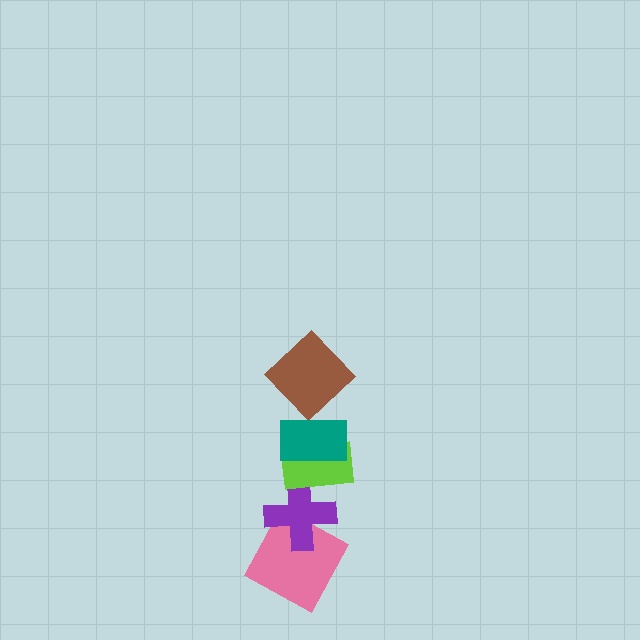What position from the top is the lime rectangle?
The lime rectangle is 3rd from the top.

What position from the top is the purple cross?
The purple cross is 4th from the top.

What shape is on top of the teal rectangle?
The brown diamond is on top of the teal rectangle.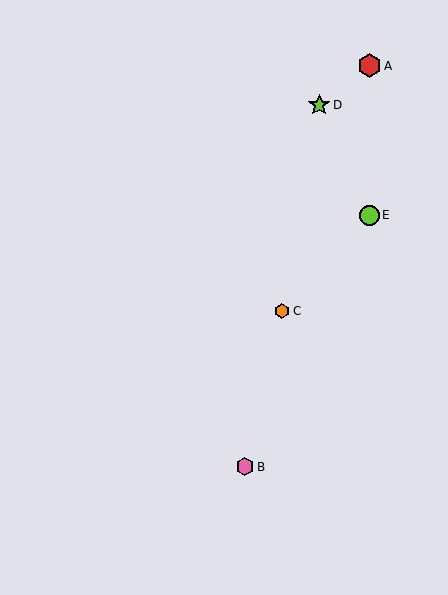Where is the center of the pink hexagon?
The center of the pink hexagon is at (245, 467).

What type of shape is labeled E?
Shape E is a lime circle.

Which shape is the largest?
The red hexagon (labeled A) is the largest.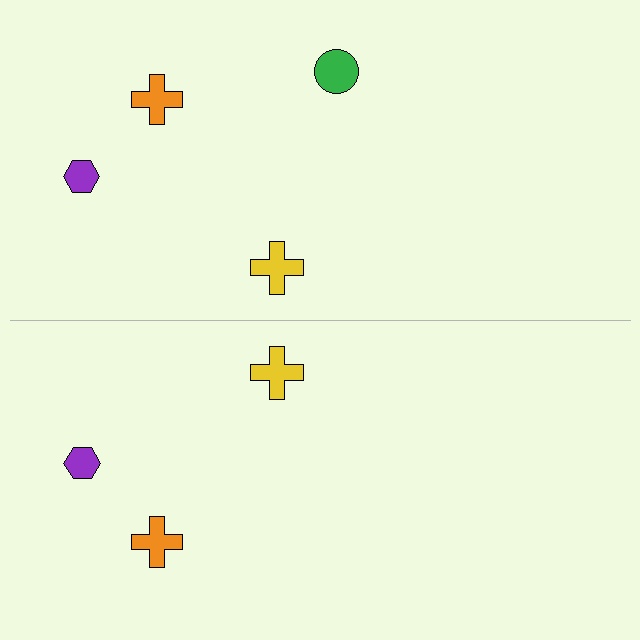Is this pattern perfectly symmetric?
No, the pattern is not perfectly symmetric. A green circle is missing from the bottom side.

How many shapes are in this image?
There are 7 shapes in this image.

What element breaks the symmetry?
A green circle is missing from the bottom side.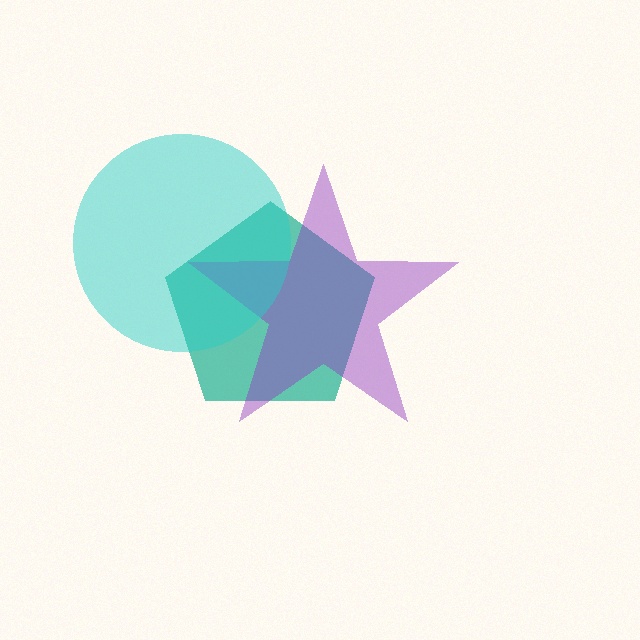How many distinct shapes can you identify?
There are 3 distinct shapes: a teal pentagon, a purple star, a cyan circle.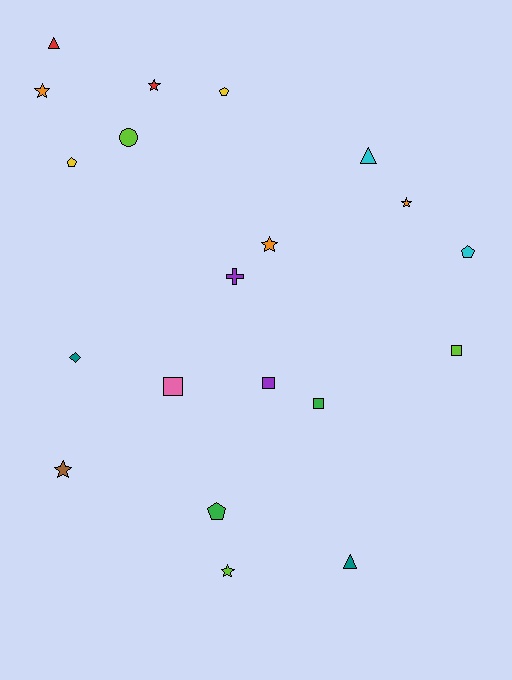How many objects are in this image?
There are 20 objects.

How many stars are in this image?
There are 6 stars.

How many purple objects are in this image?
There are 2 purple objects.